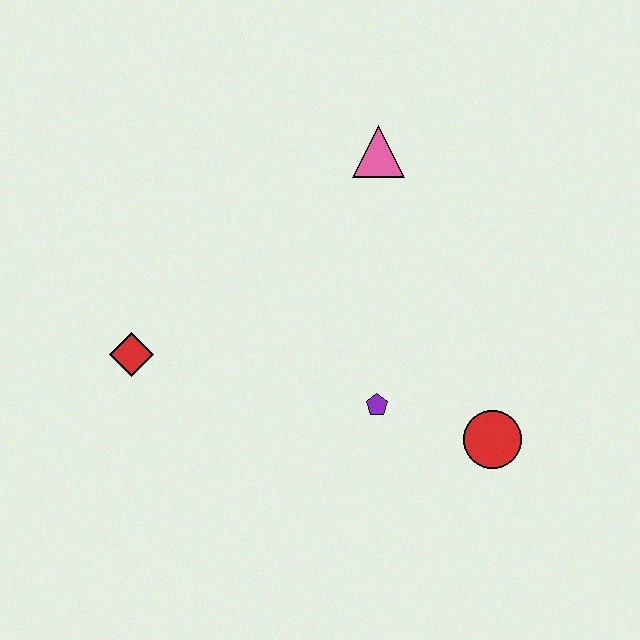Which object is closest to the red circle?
The purple pentagon is closest to the red circle.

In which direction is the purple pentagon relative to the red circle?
The purple pentagon is to the left of the red circle.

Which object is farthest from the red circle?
The red diamond is farthest from the red circle.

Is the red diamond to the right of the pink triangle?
No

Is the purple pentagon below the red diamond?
Yes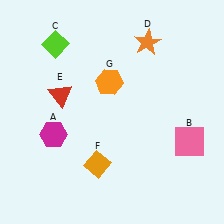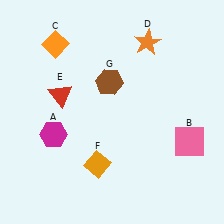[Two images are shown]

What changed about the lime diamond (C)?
In Image 1, C is lime. In Image 2, it changed to orange.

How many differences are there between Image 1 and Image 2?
There are 2 differences between the two images.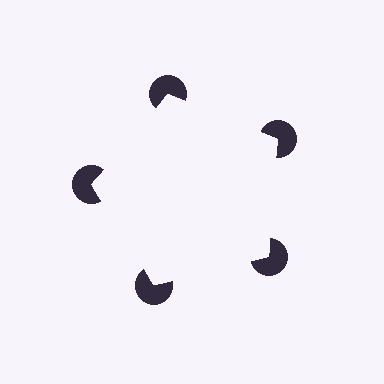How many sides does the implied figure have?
5 sides.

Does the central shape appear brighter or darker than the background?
It typically appears slightly brighter than the background, even though no actual brightness change is drawn.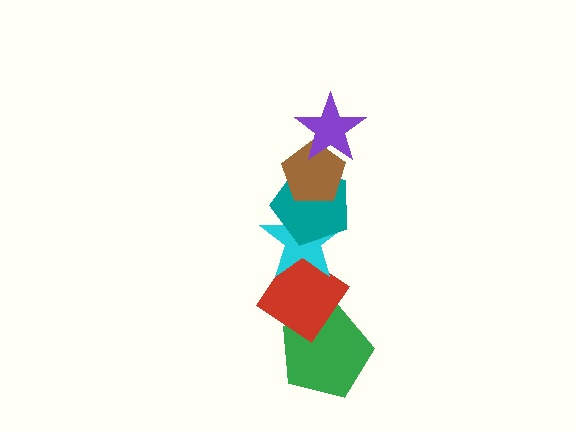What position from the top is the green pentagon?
The green pentagon is 6th from the top.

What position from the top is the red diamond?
The red diamond is 5th from the top.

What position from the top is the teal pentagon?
The teal pentagon is 3rd from the top.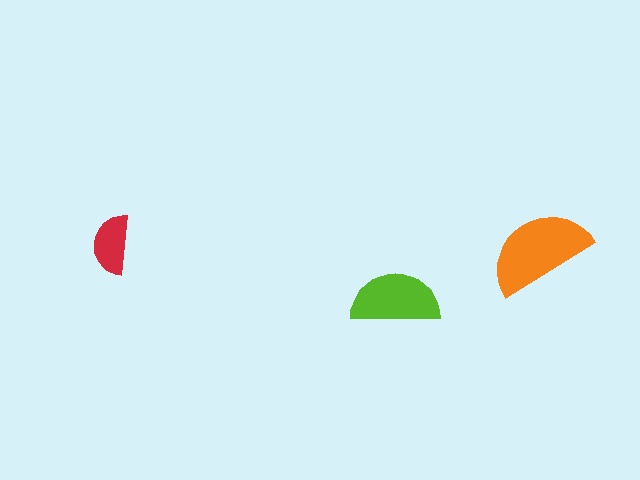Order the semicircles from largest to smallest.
the orange one, the lime one, the red one.